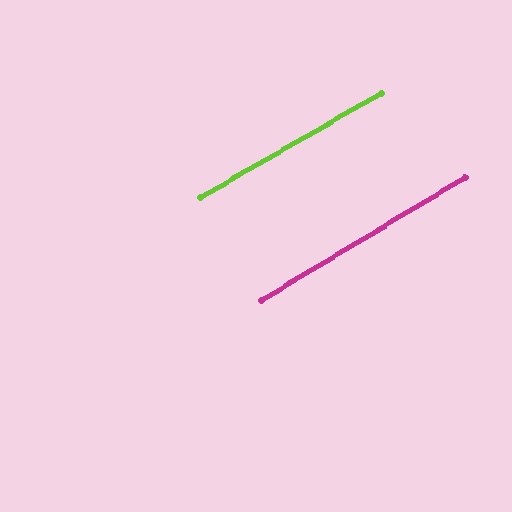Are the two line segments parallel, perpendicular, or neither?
Parallel — their directions differ by only 1.1°.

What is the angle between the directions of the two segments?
Approximately 1 degree.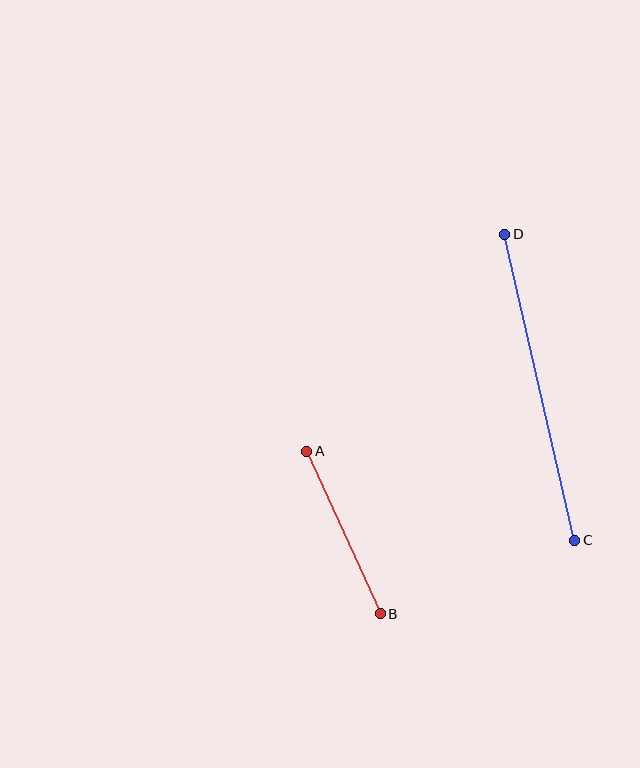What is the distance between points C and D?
The distance is approximately 313 pixels.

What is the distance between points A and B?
The distance is approximately 178 pixels.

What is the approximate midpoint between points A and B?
The midpoint is at approximately (343, 533) pixels.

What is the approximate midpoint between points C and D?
The midpoint is at approximately (540, 387) pixels.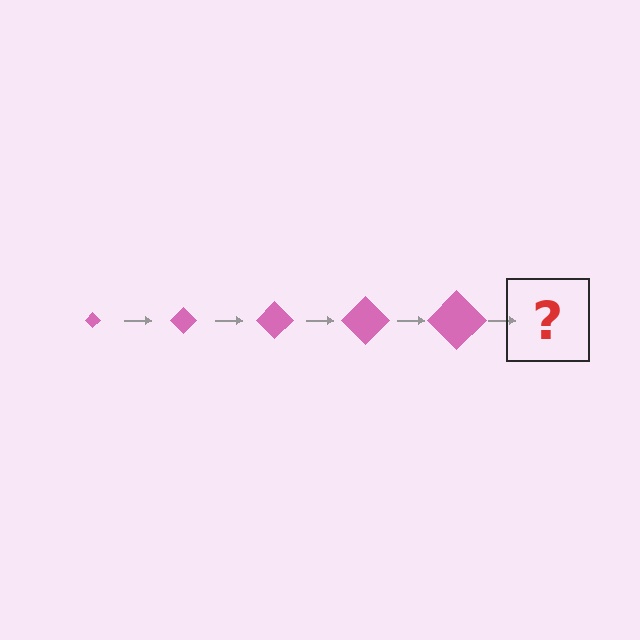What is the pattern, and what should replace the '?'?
The pattern is that the diamond gets progressively larger each step. The '?' should be a pink diamond, larger than the previous one.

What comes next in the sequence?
The next element should be a pink diamond, larger than the previous one.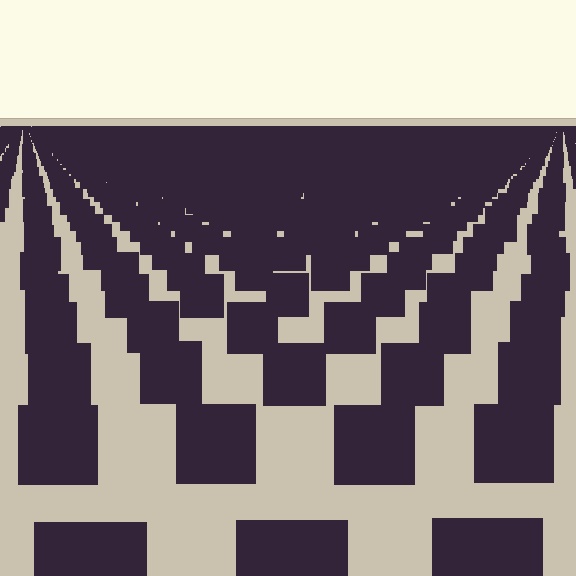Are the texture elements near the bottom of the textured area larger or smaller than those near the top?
Larger. Near the bottom, elements are closer to the viewer and appear at a bigger on-screen size.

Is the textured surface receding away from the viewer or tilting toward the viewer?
The surface is receding away from the viewer. Texture elements get smaller and denser toward the top.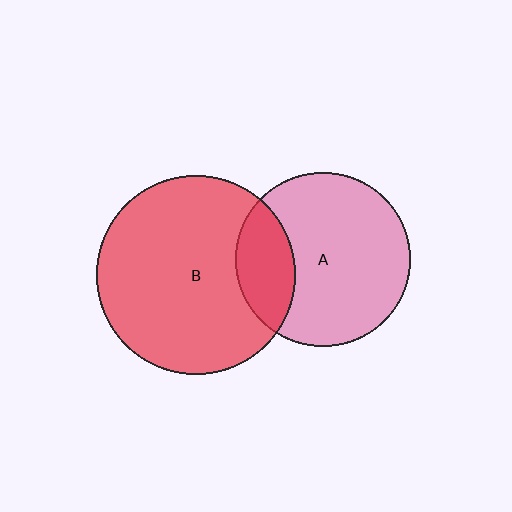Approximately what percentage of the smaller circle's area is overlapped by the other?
Approximately 25%.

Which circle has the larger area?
Circle B (red).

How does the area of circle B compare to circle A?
Approximately 1.3 times.